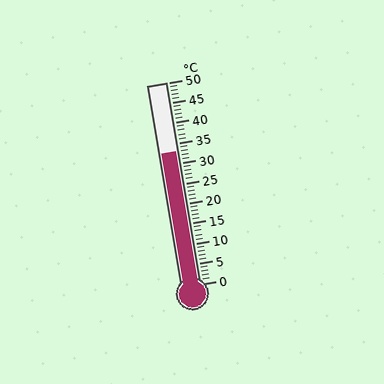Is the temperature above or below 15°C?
The temperature is above 15°C.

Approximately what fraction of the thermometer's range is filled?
The thermometer is filled to approximately 65% of its range.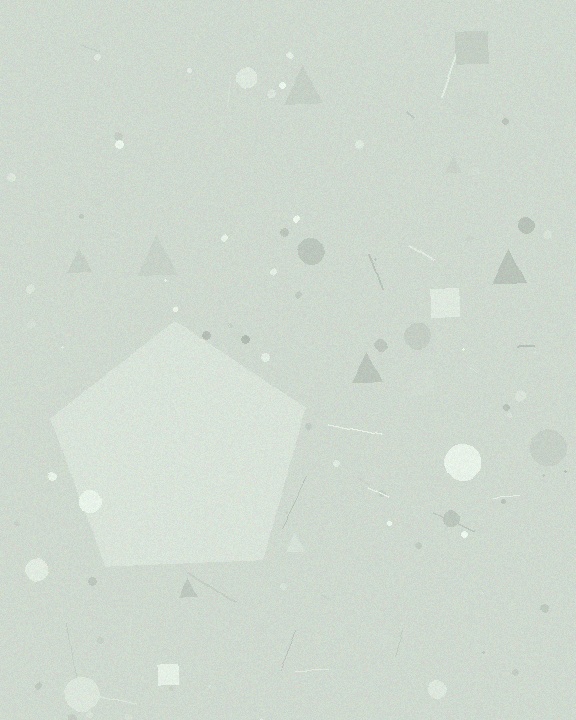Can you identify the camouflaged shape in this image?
The camouflaged shape is a pentagon.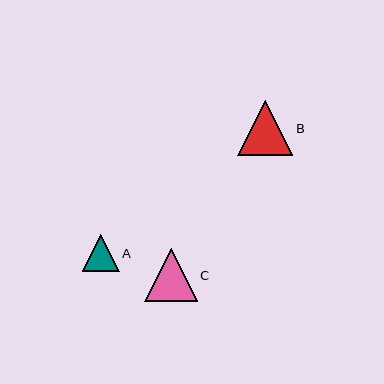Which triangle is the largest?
Triangle B is the largest with a size of approximately 55 pixels.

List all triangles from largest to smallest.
From largest to smallest: B, C, A.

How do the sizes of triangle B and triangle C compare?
Triangle B and triangle C are approximately the same size.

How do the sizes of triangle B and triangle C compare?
Triangle B and triangle C are approximately the same size.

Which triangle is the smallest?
Triangle A is the smallest with a size of approximately 37 pixels.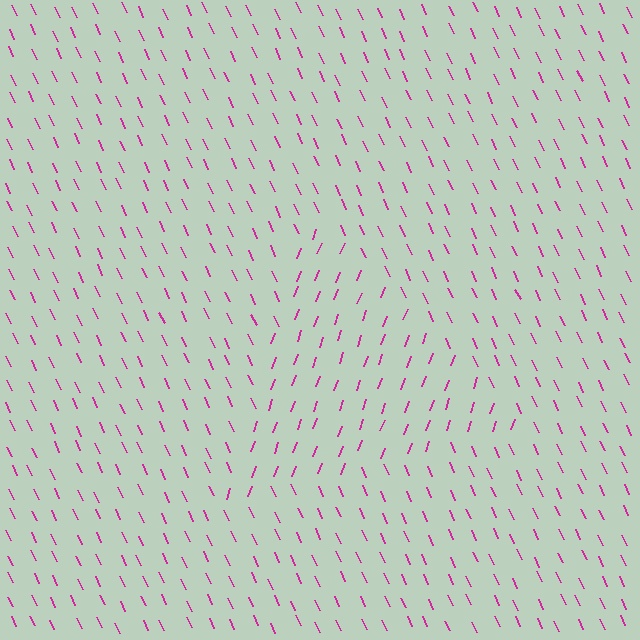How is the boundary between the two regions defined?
The boundary is defined purely by a change in line orientation (approximately 45 degrees difference). All lines are the same color and thickness.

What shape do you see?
I see a triangle.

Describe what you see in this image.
The image is filled with small magenta line segments. A triangle region in the image has lines oriented differently from the surrounding lines, creating a visible texture boundary.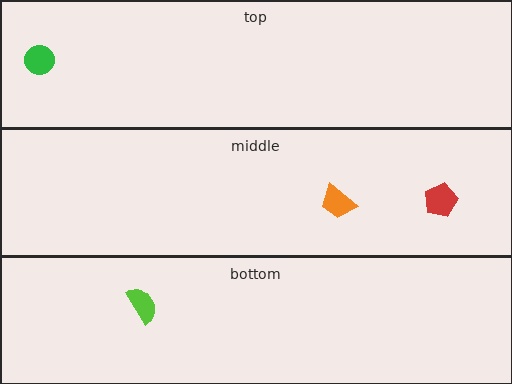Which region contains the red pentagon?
The middle region.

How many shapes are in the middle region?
2.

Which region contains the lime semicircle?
The bottom region.